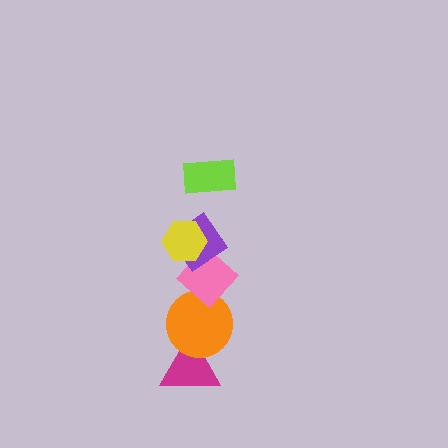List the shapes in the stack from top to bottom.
From top to bottom: the lime rectangle, the yellow hexagon, the purple diamond, the pink diamond, the orange circle, the magenta triangle.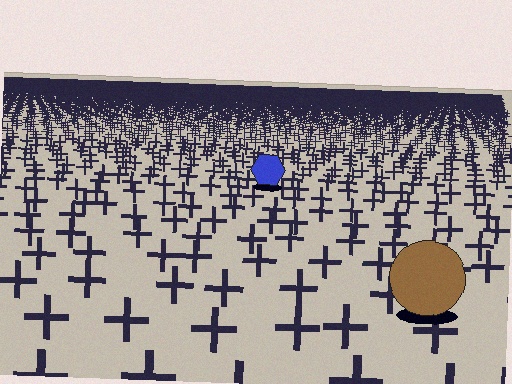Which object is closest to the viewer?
The brown circle is closest. The texture marks near it are larger and more spread out.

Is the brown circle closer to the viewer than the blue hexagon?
Yes. The brown circle is closer — you can tell from the texture gradient: the ground texture is coarser near it.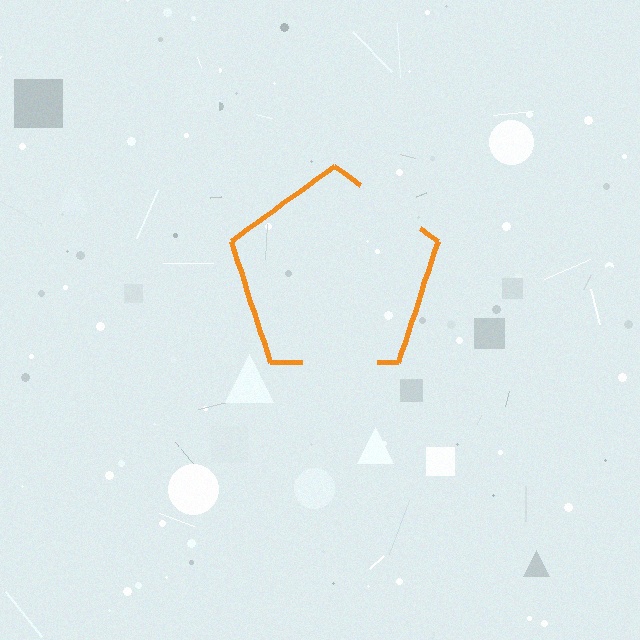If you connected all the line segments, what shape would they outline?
They would outline a pentagon.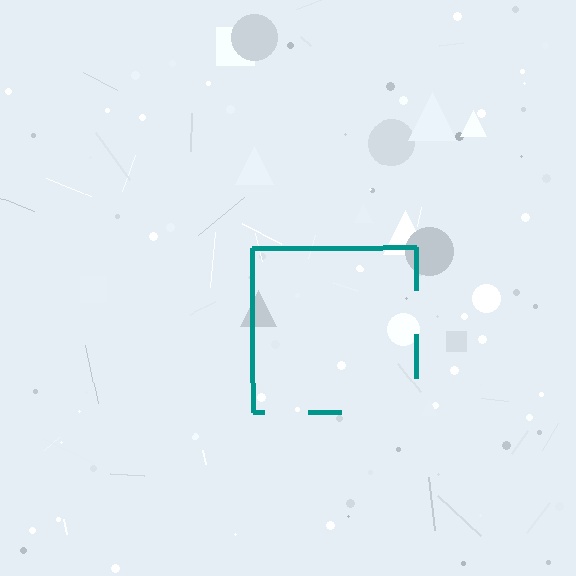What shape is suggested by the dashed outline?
The dashed outline suggests a square.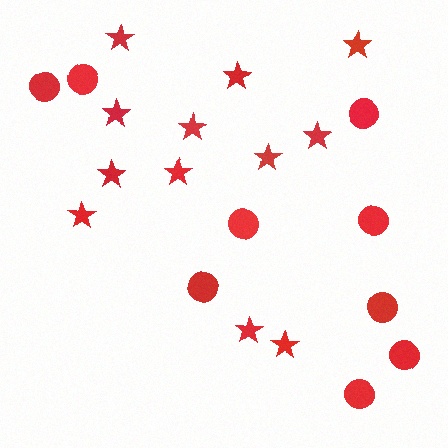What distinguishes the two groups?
There are 2 groups: one group of stars (12) and one group of circles (9).